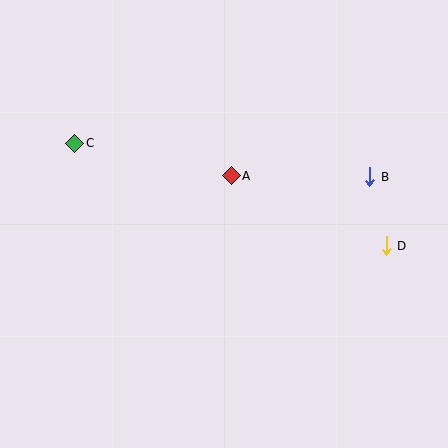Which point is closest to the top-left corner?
Point C is closest to the top-left corner.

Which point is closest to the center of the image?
Point A at (231, 176) is closest to the center.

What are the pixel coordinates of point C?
Point C is at (75, 143).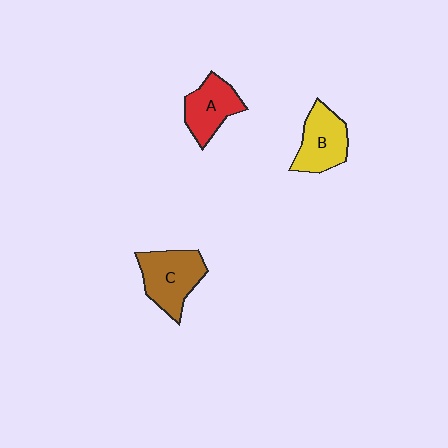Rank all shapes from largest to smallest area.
From largest to smallest: C (brown), B (yellow), A (red).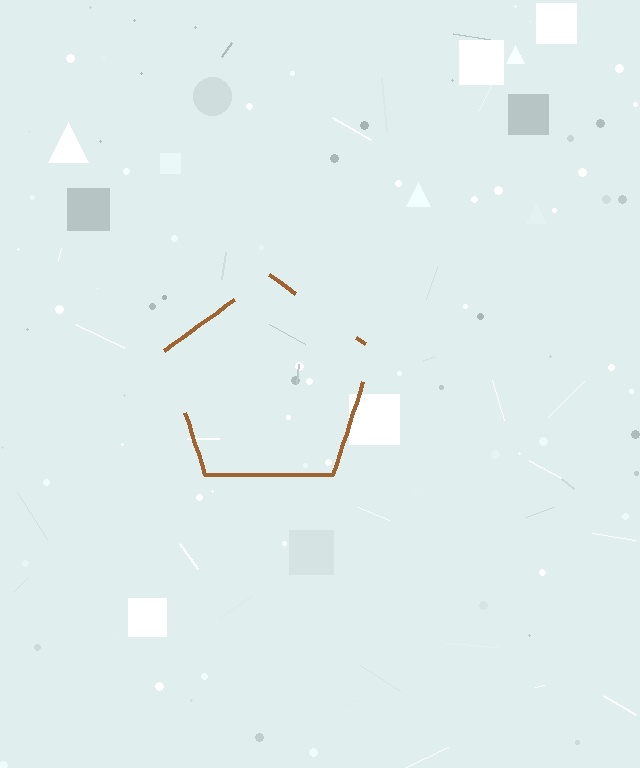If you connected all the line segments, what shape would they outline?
They would outline a pentagon.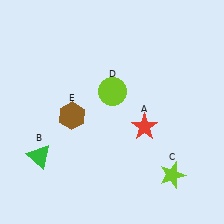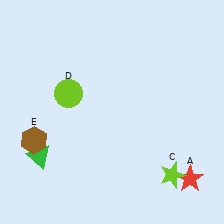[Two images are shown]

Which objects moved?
The objects that moved are: the red star (A), the lime circle (D), the brown hexagon (E).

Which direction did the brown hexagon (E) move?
The brown hexagon (E) moved left.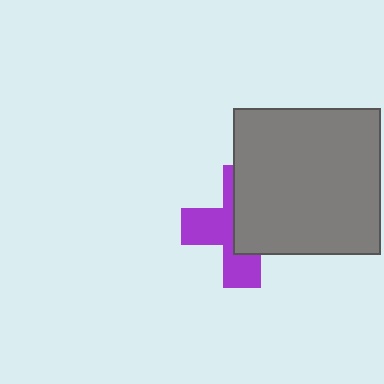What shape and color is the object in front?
The object in front is a gray square.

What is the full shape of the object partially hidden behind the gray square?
The partially hidden object is a purple cross.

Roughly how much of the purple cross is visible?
About half of it is visible (roughly 47%).